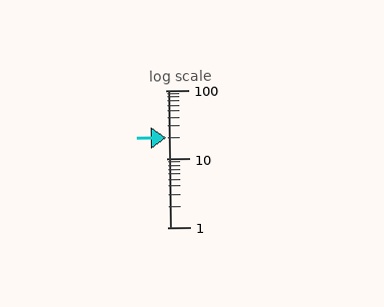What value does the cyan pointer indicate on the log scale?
The pointer indicates approximately 20.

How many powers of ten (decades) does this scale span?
The scale spans 2 decades, from 1 to 100.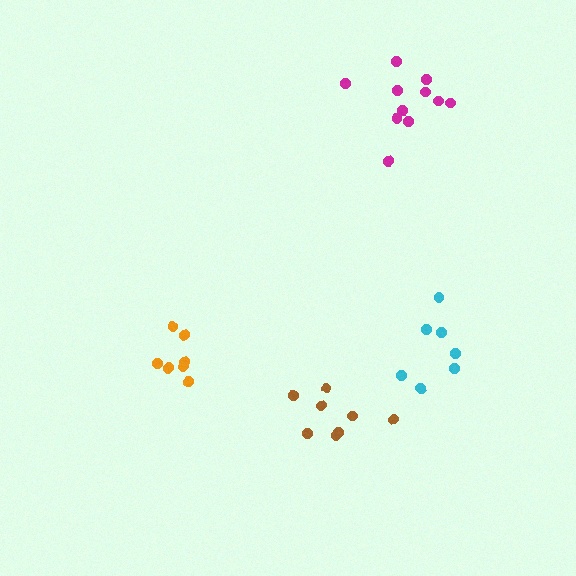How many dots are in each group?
Group 1: 8 dots, Group 2: 11 dots, Group 3: 8 dots, Group 4: 7 dots (34 total).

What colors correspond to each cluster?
The clusters are colored: orange, magenta, brown, cyan.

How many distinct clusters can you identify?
There are 4 distinct clusters.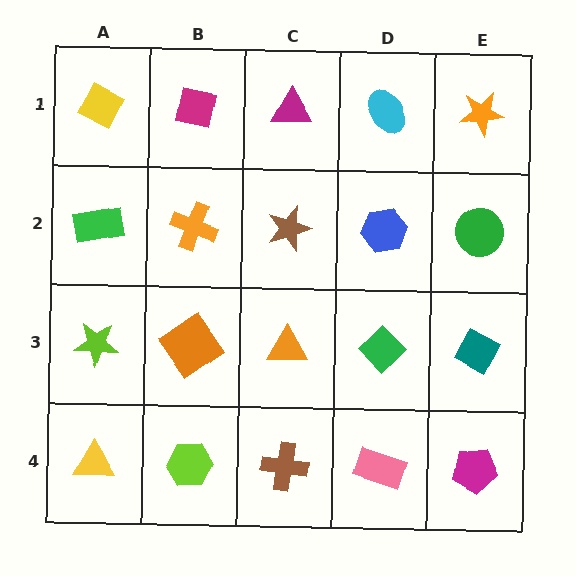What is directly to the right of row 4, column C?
A pink rectangle.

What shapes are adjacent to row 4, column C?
An orange triangle (row 3, column C), a lime hexagon (row 4, column B), a pink rectangle (row 4, column D).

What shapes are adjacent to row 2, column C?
A magenta triangle (row 1, column C), an orange triangle (row 3, column C), an orange cross (row 2, column B), a blue hexagon (row 2, column D).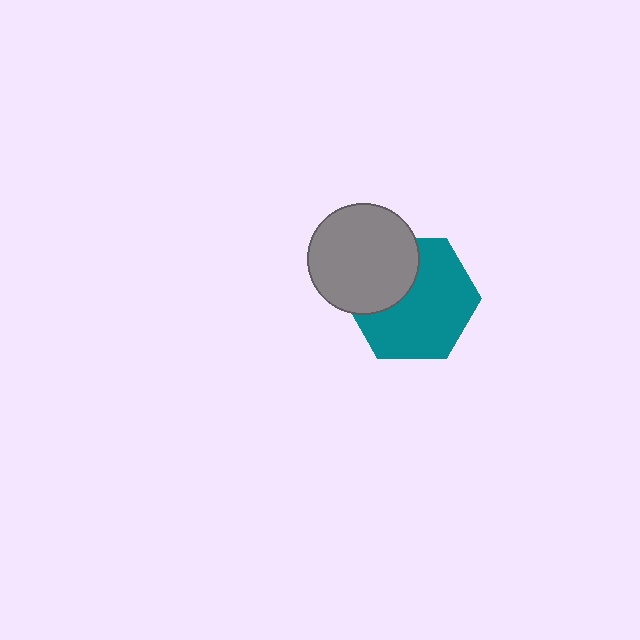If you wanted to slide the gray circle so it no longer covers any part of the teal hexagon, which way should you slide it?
Slide it toward the upper-left — that is the most direct way to separate the two shapes.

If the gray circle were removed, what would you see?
You would see the complete teal hexagon.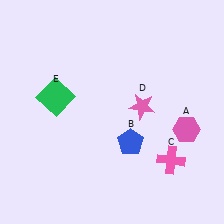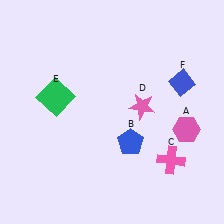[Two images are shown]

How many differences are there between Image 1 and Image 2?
There is 1 difference between the two images.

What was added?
A blue diamond (F) was added in Image 2.